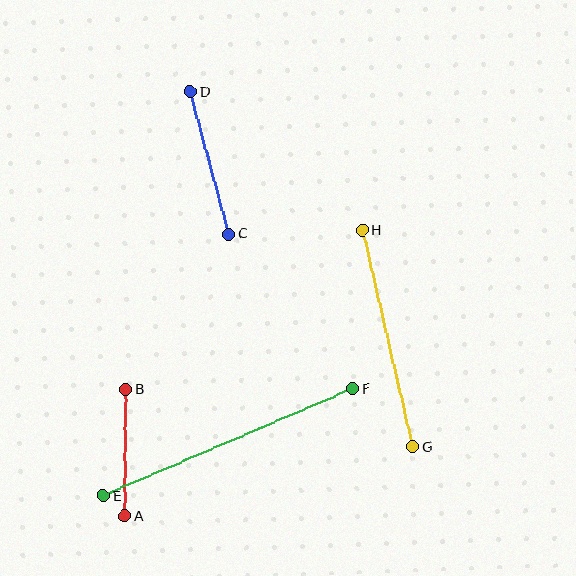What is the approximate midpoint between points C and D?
The midpoint is at approximately (210, 163) pixels.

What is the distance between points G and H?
The distance is approximately 223 pixels.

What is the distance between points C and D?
The distance is approximately 148 pixels.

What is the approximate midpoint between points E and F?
The midpoint is at approximately (228, 442) pixels.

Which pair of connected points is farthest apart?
Points E and F are farthest apart.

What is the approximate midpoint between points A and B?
The midpoint is at approximately (126, 453) pixels.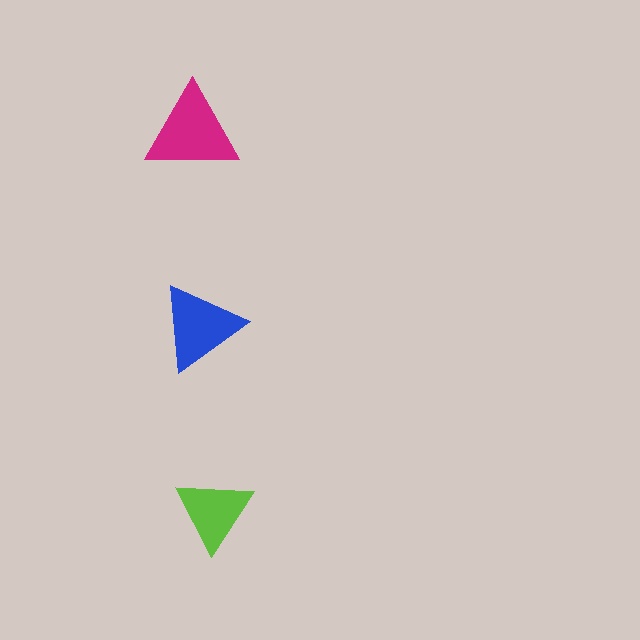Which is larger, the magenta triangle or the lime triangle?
The magenta one.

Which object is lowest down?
The lime triangle is bottommost.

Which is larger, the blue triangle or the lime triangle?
The blue one.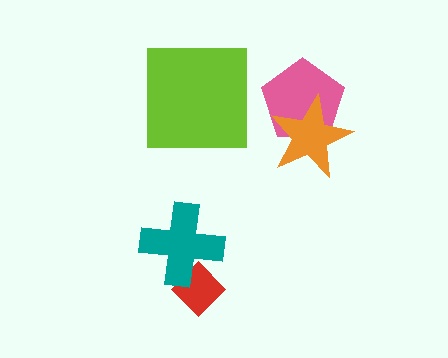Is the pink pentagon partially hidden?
Yes, it is partially covered by another shape.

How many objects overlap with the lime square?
0 objects overlap with the lime square.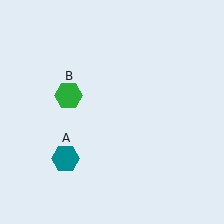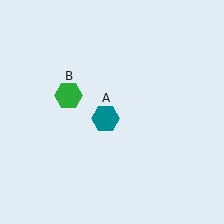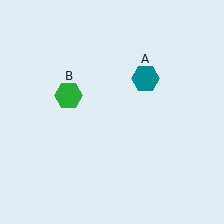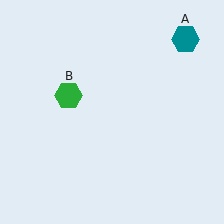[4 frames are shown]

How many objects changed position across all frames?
1 object changed position: teal hexagon (object A).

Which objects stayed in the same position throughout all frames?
Green hexagon (object B) remained stationary.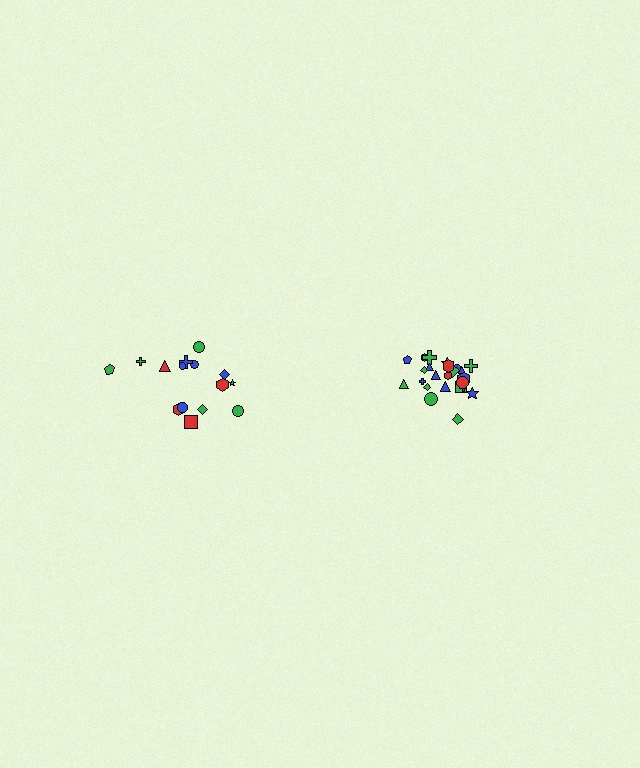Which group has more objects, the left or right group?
The right group.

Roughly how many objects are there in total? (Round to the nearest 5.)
Roughly 40 objects in total.